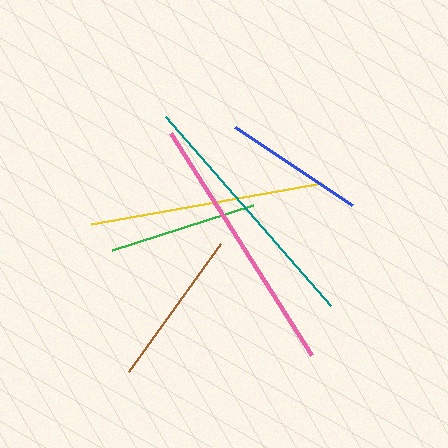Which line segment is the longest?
The pink line is the longest at approximately 262 pixels.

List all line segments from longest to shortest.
From longest to shortest: pink, teal, yellow, brown, green, blue.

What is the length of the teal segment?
The teal segment is approximately 251 pixels long.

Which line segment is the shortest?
The blue line is the shortest at approximately 140 pixels.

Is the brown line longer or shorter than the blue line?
The brown line is longer than the blue line.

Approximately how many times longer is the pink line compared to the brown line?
The pink line is approximately 1.7 times the length of the brown line.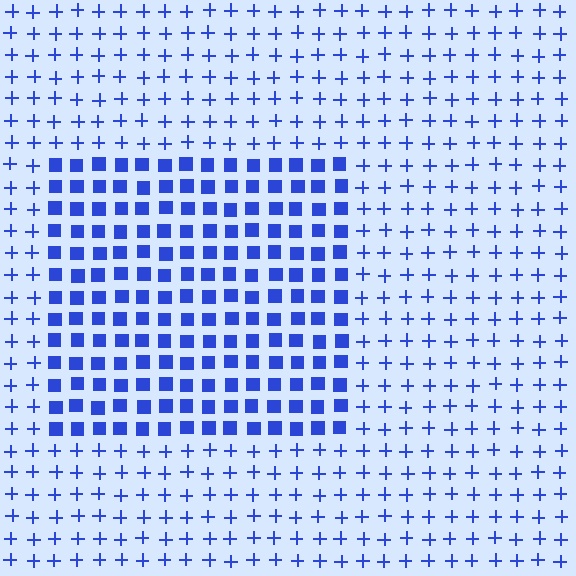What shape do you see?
I see a rectangle.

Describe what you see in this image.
The image is filled with small blue elements arranged in a uniform grid. A rectangle-shaped region contains squares, while the surrounding area contains plus signs. The boundary is defined purely by the change in element shape.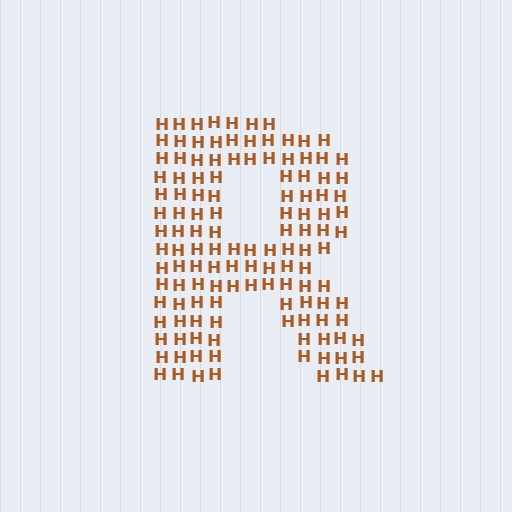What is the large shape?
The large shape is the letter R.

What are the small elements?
The small elements are letter H's.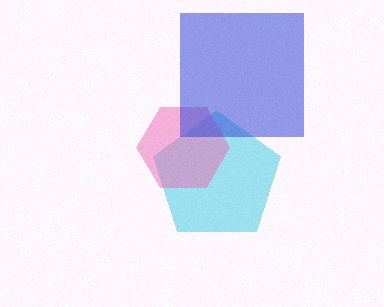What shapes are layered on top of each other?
The layered shapes are: a cyan pentagon, a pink hexagon, a blue square.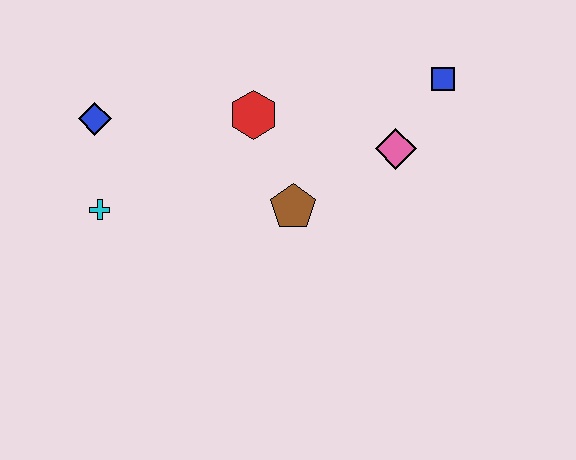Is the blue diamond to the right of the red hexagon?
No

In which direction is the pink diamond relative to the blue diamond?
The pink diamond is to the right of the blue diamond.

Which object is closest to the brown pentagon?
The red hexagon is closest to the brown pentagon.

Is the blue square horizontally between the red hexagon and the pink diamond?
No